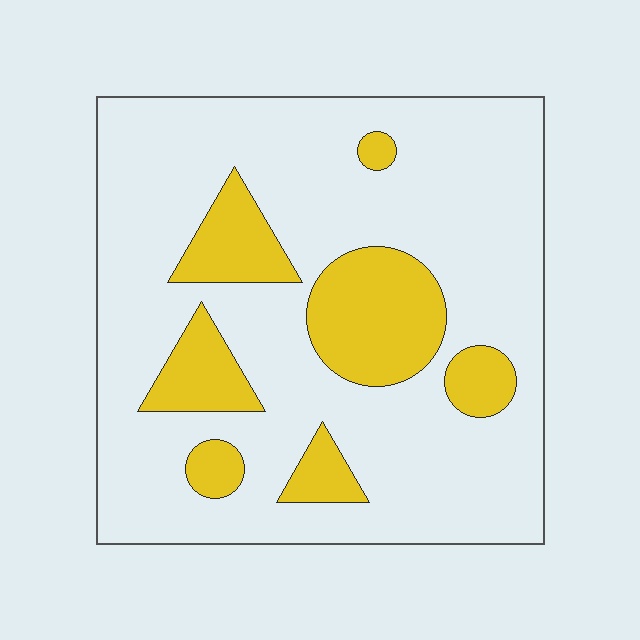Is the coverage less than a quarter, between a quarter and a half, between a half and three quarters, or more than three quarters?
Less than a quarter.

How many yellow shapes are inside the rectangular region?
7.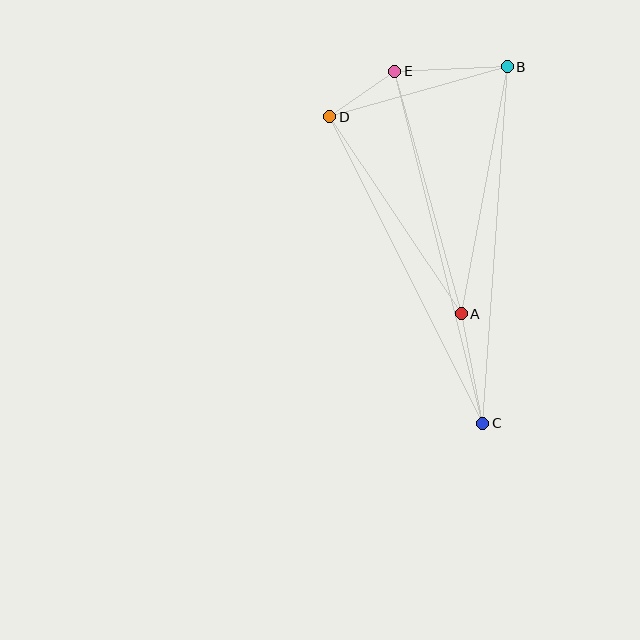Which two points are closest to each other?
Points D and E are closest to each other.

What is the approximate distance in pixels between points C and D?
The distance between C and D is approximately 342 pixels.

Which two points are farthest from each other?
Points C and E are farthest from each other.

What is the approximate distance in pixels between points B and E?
The distance between B and E is approximately 113 pixels.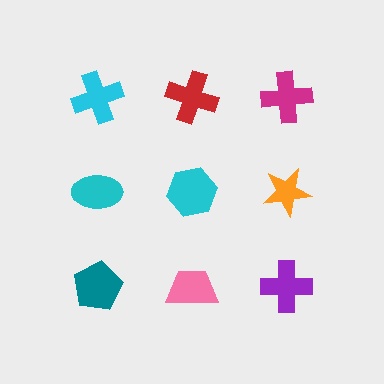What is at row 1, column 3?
A magenta cross.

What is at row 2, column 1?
A cyan ellipse.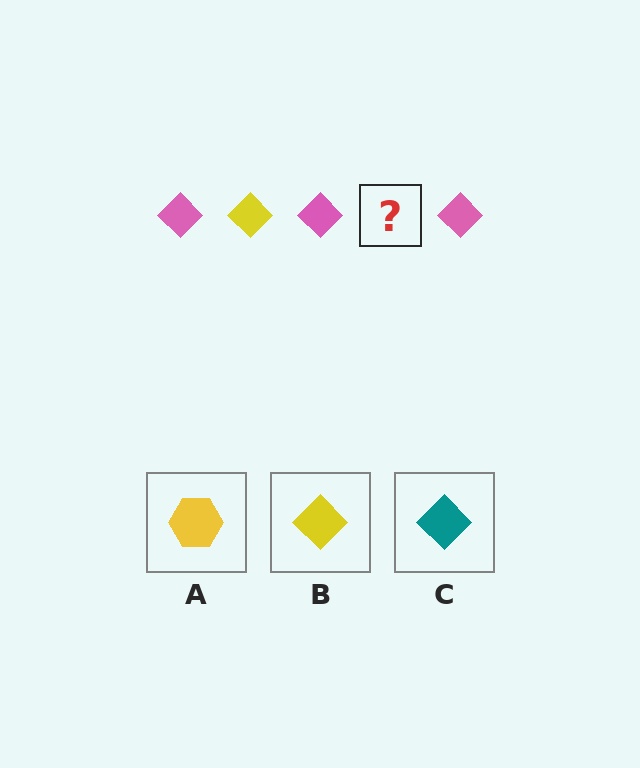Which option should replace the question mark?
Option B.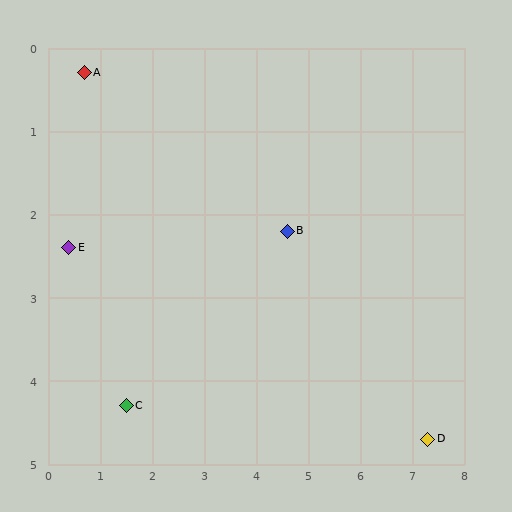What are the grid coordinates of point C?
Point C is at approximately (1.5, 4.3).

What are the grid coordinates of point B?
Point B is at approximately (4.6, 2.2).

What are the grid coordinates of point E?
Point E is at approximately (0.4, 2.4).